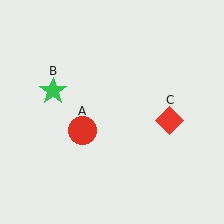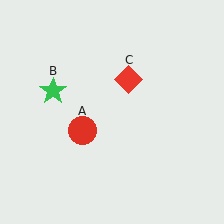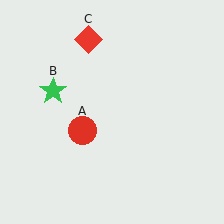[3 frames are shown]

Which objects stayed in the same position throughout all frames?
Red circle (object A) and green star (object B) remained stationary.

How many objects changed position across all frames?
1 object changed position: red diamond (object C).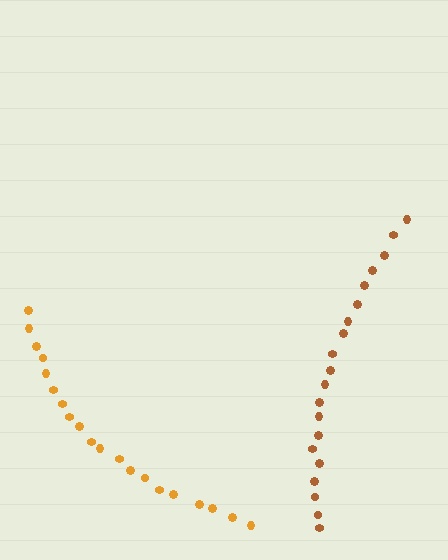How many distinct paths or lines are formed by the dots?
There are 2 distinct paths.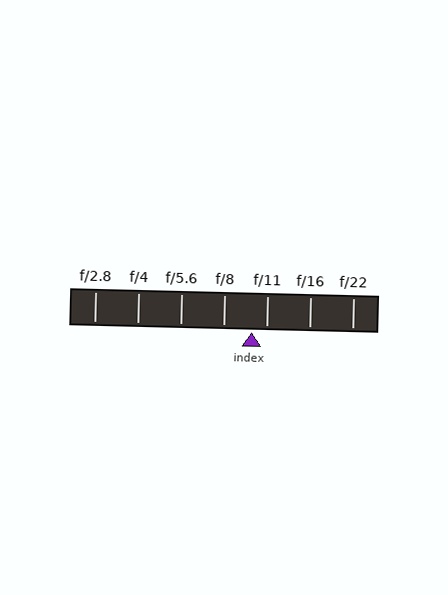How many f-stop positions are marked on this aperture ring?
There are 7 f-stop positions marked.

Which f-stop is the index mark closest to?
The index mark is closest to f/11.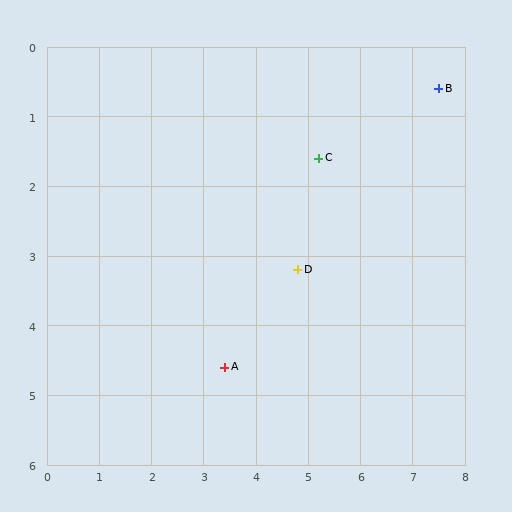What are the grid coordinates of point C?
Point C is at approximately (5.2, 1.6).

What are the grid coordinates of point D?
Point D is at approximately (4.8, 3.2).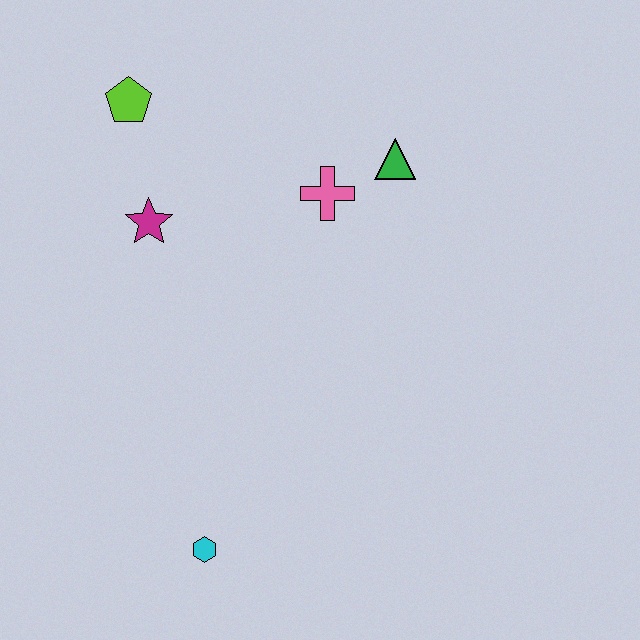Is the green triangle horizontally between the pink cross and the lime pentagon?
No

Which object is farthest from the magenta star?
The cyan hexagon is farthest from the magenta star.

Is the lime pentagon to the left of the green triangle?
Yes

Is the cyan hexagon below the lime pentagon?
Yes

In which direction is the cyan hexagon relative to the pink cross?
The cyan hexagon is below the pink cross.